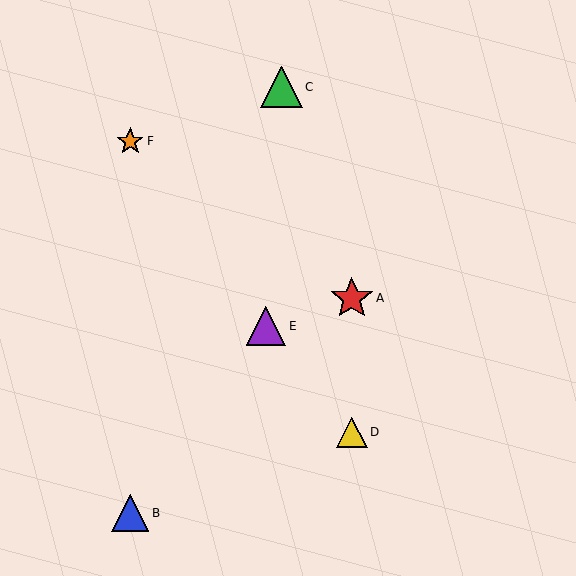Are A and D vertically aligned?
Yes, both are at x≈352.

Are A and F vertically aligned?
No, A is at x≈352 and F is at x≈130.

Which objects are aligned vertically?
Objects A, D are aligned vertically.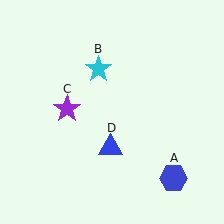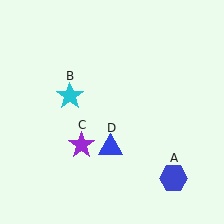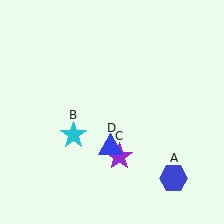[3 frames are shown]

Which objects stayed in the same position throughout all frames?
Blue hexagon (object A) and blue triangle (object D) remained stationary.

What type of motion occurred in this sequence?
The cyan star (object B), purple star (object C) rotated counterclockwise around the center of the scene.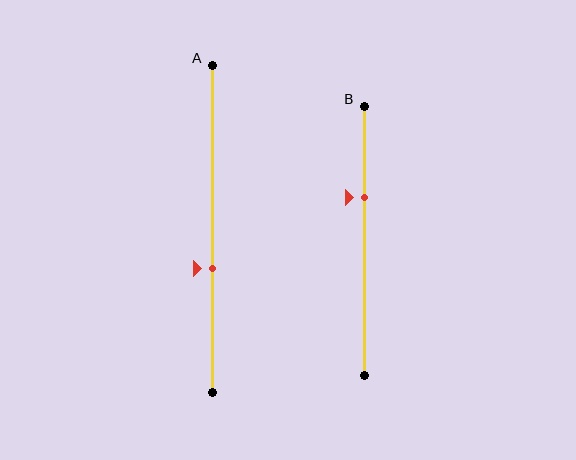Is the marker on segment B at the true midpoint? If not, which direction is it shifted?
No, the marker on segment B is shifted upward by about 16% of the segment length.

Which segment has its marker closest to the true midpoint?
Segment A has its marker closest to the true midpoint.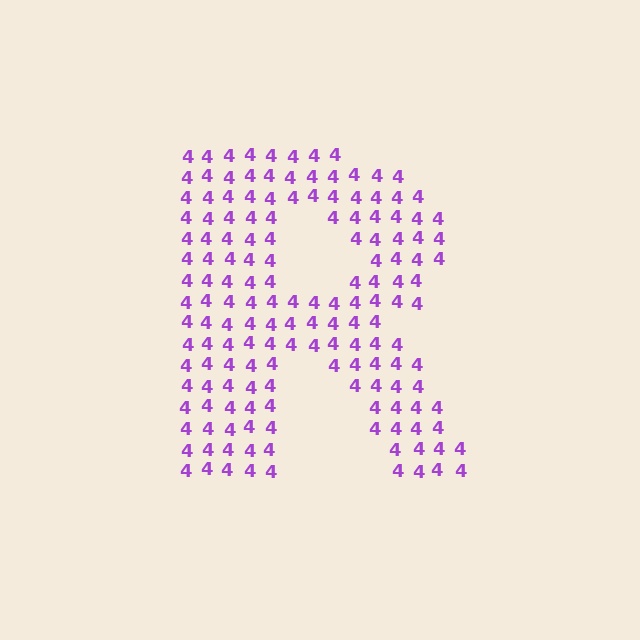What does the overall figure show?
The overall figure shows the letter R.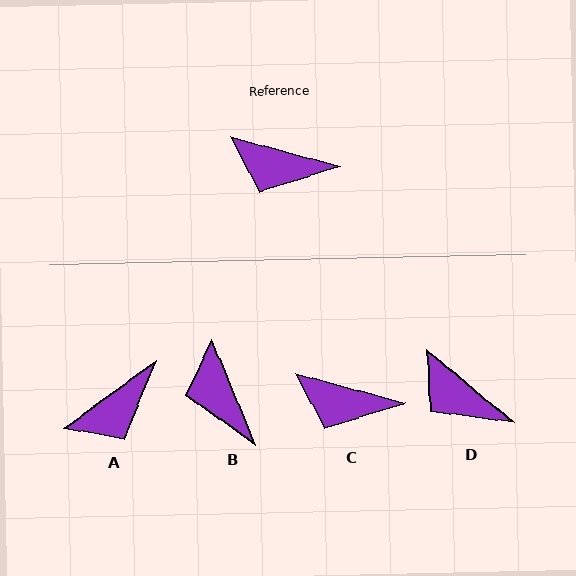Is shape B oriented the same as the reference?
No, it is off by about 53 degrees.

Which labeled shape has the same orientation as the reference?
C.